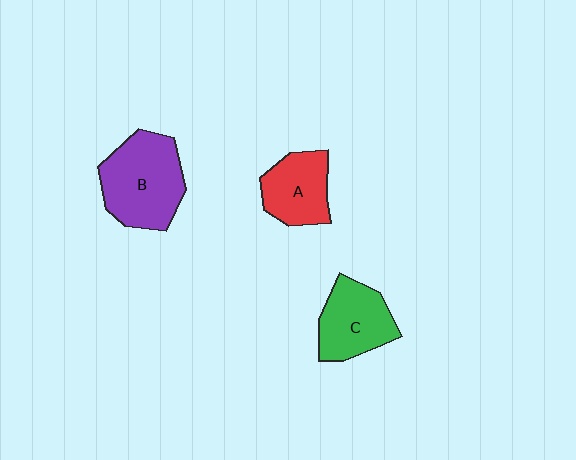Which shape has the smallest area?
Shape A (red).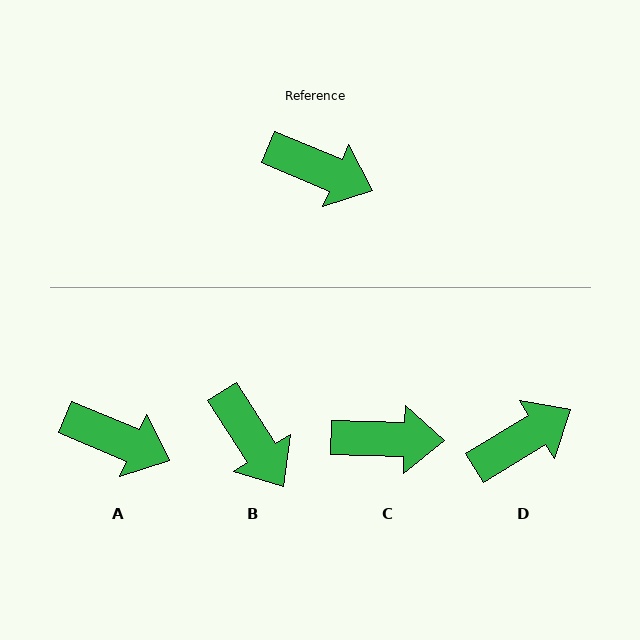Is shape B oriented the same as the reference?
No, it is off by about 34 degrees.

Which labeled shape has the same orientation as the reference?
A.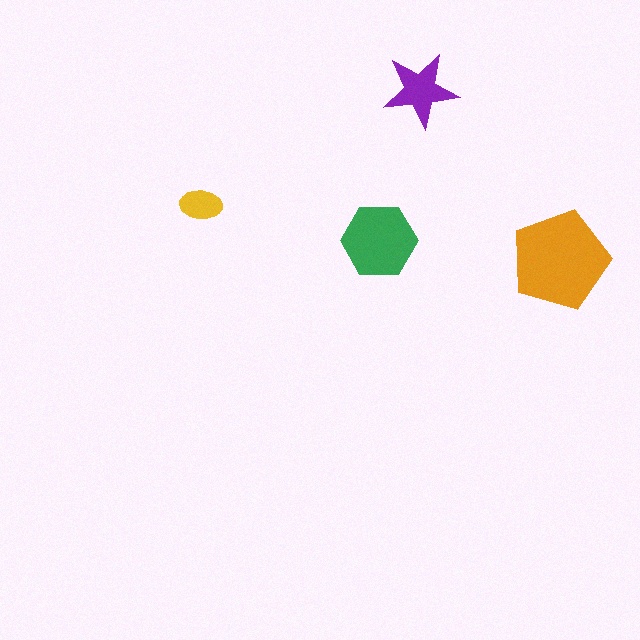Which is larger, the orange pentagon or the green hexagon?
The orange pentagon.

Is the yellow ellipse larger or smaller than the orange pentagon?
Smaller.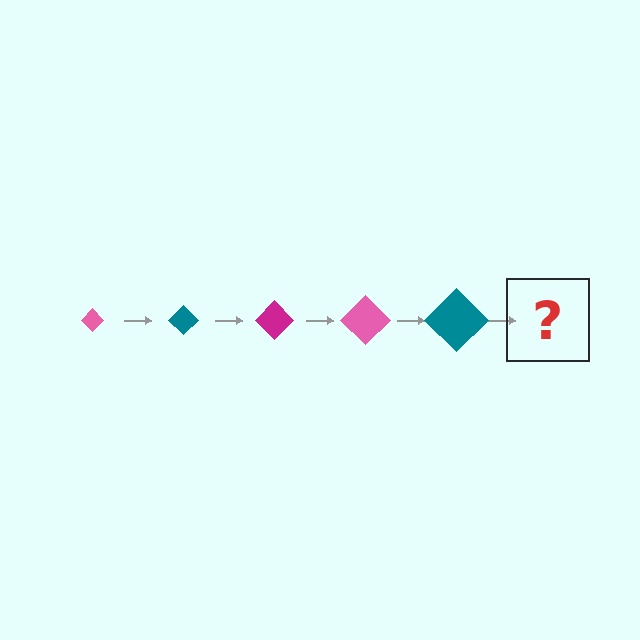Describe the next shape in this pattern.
It should be a magenta diamond, larger than the previous one.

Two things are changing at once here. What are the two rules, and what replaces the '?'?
The two rules are that the diamond grows larger each step and the color cycles through pink, teal, and magenta. The '?' should be a magenta diamond, larger than the previous one.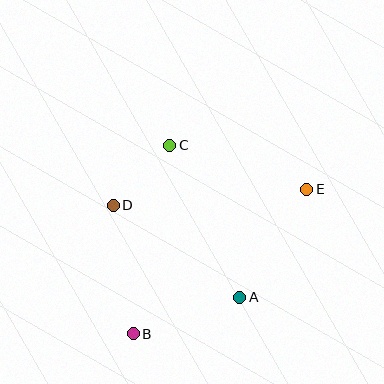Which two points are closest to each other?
Points C and D are closest to each other.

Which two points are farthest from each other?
Points B and E are farthest from each other.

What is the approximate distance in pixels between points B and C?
The distance between B and C is approximately 192 pixels.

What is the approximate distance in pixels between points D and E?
The distance between D and E is approximately 194 pixels.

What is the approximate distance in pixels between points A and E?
The distance between A and E is approximately 127 pixels.